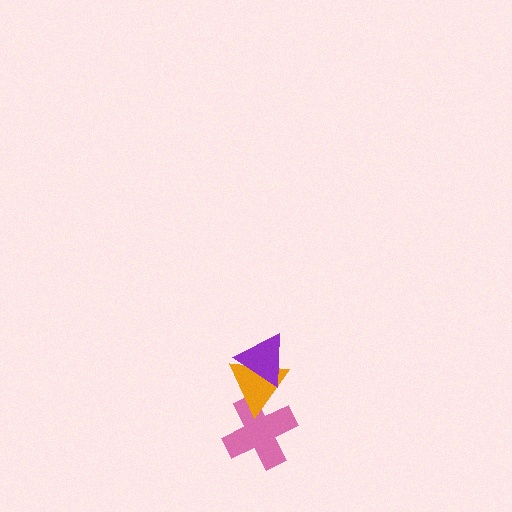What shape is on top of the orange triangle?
The purple triangle is on top of the orange triangle.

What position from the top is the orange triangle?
The orange triangle is 2nd from the top.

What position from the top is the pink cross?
The pink cross is 3rd from the top.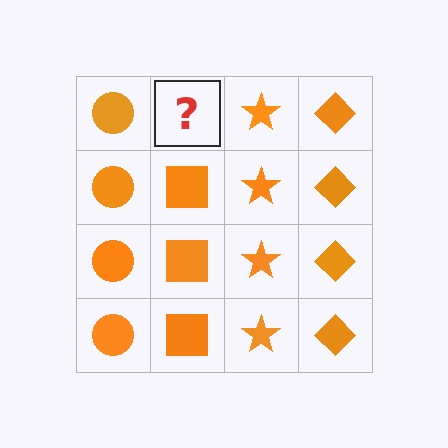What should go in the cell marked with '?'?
The missing cell should contain an orange square.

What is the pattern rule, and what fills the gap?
The rule is that each column has a consistent shape. The gap should be filled with an orange square.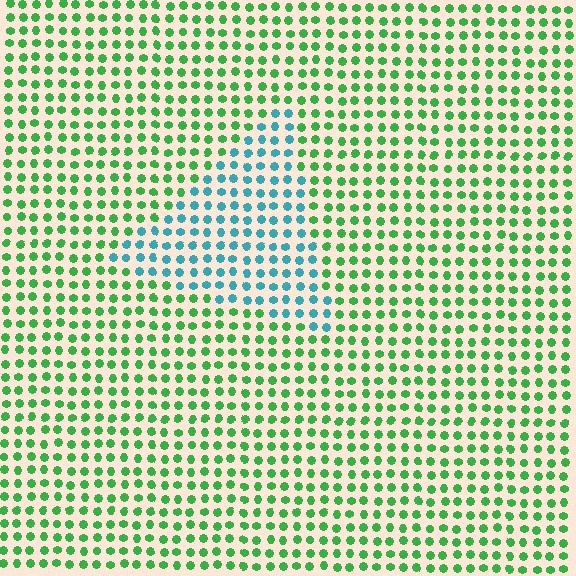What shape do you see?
I see a triangle.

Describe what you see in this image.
The image is filled with small green elements in a uniform arrangement. A triangle-shaped region is visible where the elements are tinted to a slightly different hue, forming a subtle color boundary.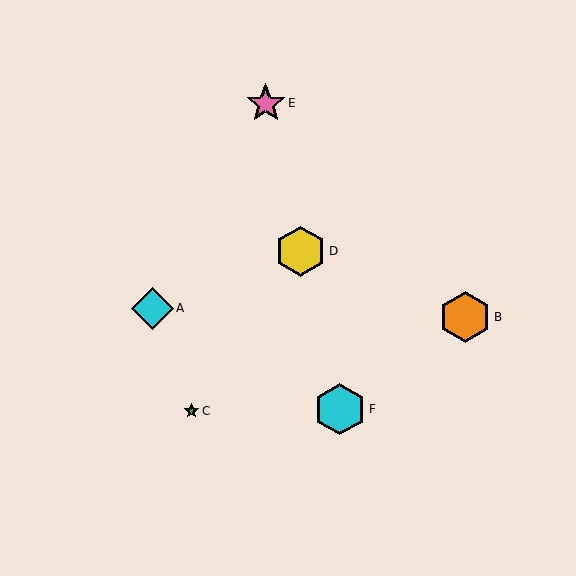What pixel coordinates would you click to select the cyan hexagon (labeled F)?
Click at (340, 409) to select the cyan hexagon F.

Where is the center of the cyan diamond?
The center of the cyan diamond is at (152, 308).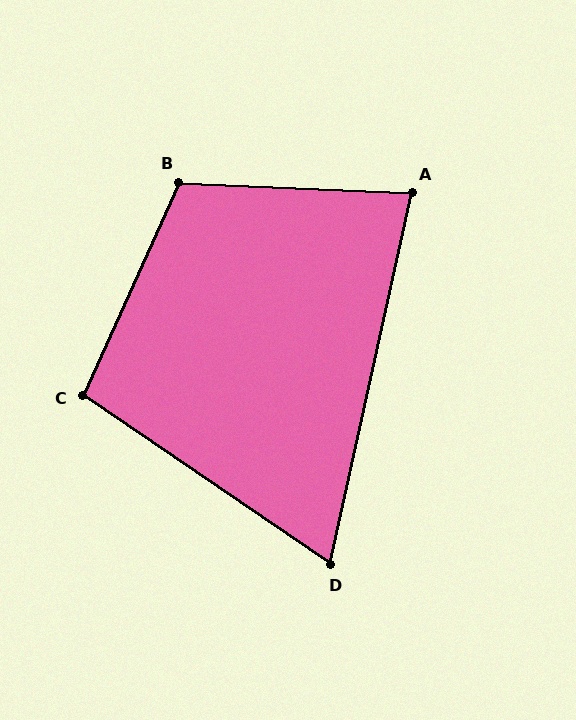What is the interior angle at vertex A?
Approximately 80 degrees (acute).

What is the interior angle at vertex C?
Approximately 100 degrees (obtuse).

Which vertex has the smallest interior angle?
D, at approximately 68 degrees.